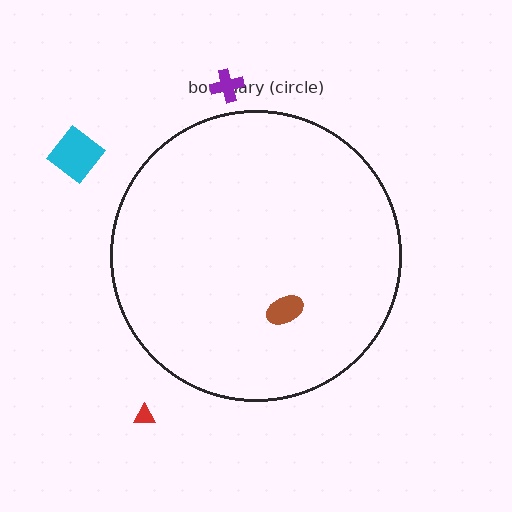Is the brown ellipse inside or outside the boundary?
Inside.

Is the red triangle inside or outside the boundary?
Outside.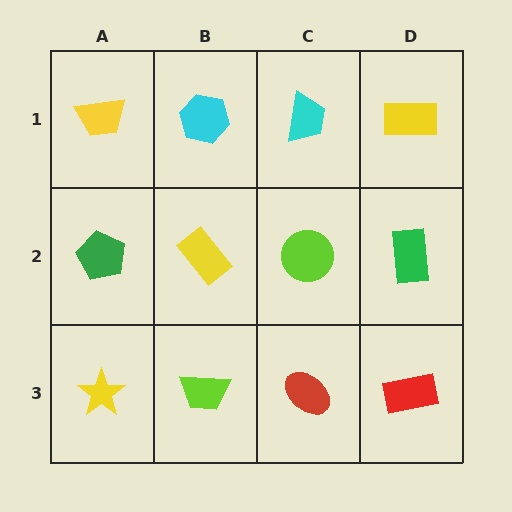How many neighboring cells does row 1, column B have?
3.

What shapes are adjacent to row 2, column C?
A cyan trapezoid (row 1, column C), a red ellipse (row 3, column C), a yellow rectangle (row 2, column B), a green rectangle (row 2, column D).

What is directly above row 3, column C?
A lime circle.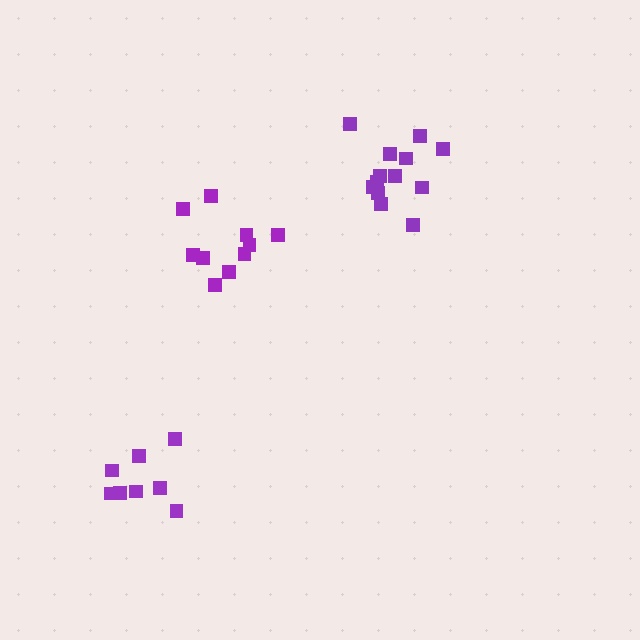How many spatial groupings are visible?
There are 3 spatial groupings.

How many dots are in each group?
Group 1: 14 dots, Group 2: 10 dots, Group 3: 8 dots (32 total).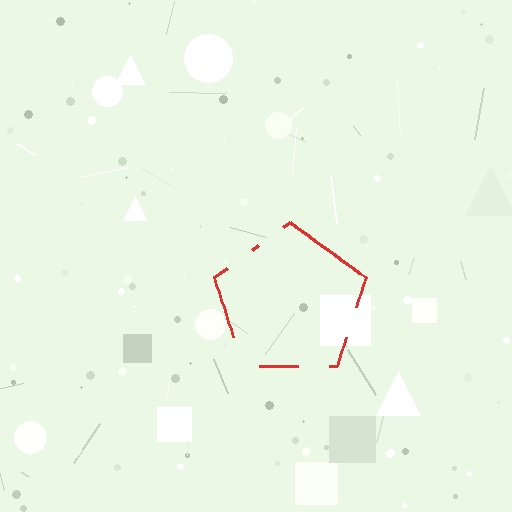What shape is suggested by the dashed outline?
The dashed outline suggests a pentagon.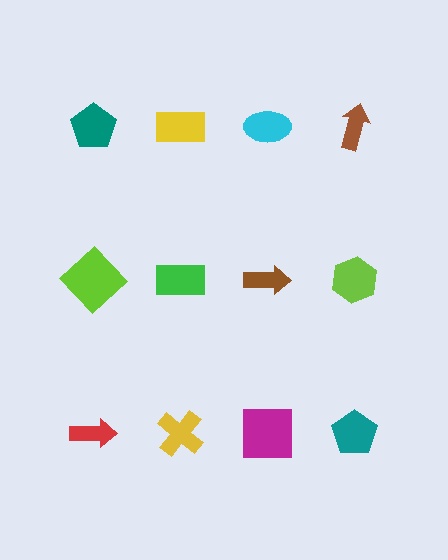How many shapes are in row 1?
4 shapes.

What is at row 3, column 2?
A yellow cross.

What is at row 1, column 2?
A yellow rectangle.